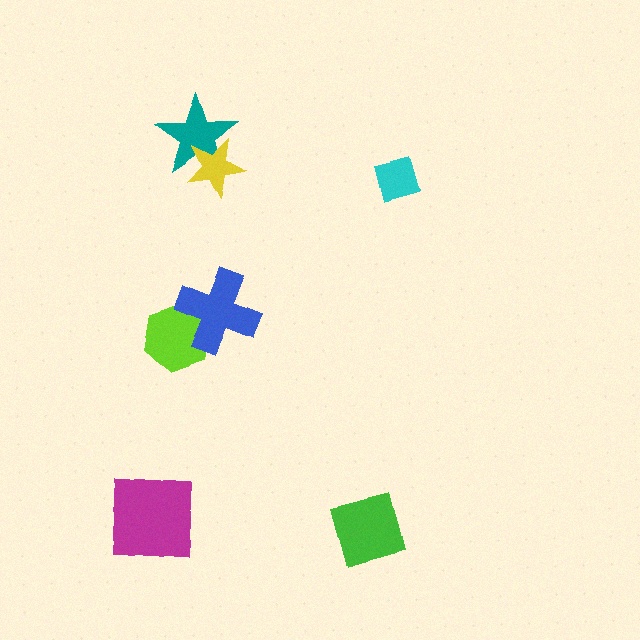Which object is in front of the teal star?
The yellow star is in front of the teal star.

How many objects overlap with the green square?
0 objects overlap with the green square.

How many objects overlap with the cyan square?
0 objects overlap with the cyan square.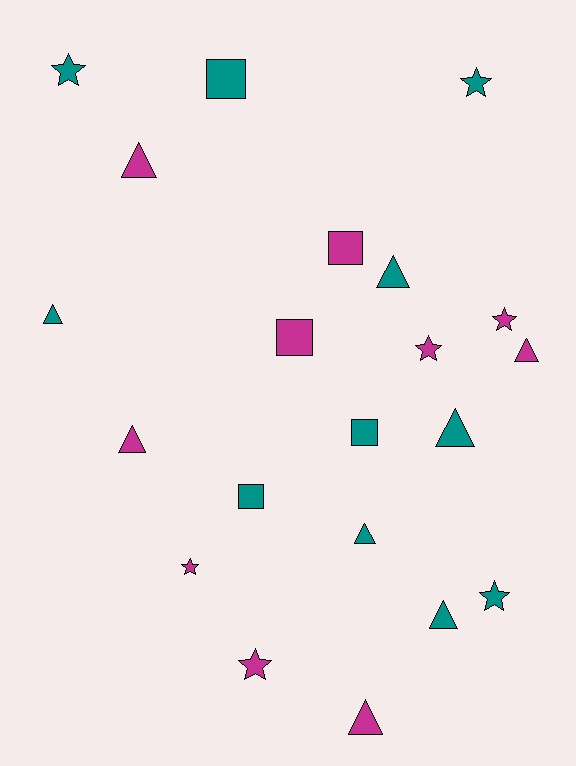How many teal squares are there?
There are 3 teal squares.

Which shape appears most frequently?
Triangle, with 9 objects.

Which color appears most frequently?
Teal, with 11 objects.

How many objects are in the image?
There are 21 objects.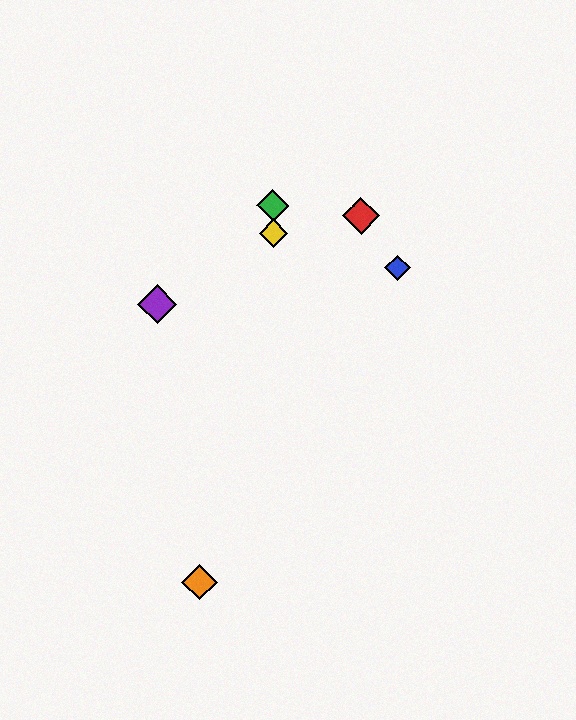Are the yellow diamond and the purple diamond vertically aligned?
No, the yellow diamond is at x≈273 and the purple diamond is at x≈157.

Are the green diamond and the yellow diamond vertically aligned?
Yes, both are at x≈273.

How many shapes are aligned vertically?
2 shapes (the green diamond, the yellow diamond) are aligned vertically.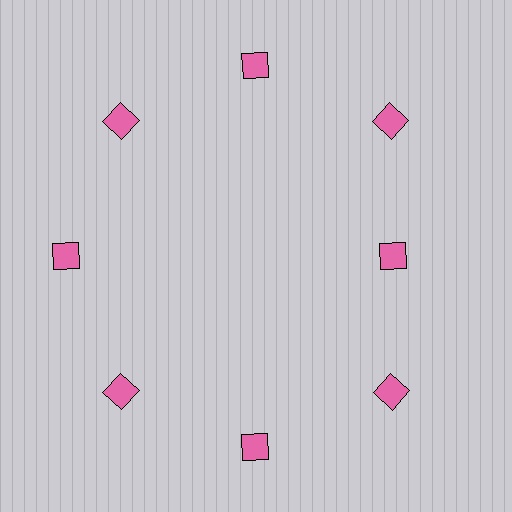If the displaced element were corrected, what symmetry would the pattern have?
It would have 8-fold rotational symmetry — the pattern would map onto itself every 45 degrees.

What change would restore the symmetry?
The symmetry would be restored by moving it outward, back onto the ring so that all 8 squares sit at equal angles and equal distance from the center.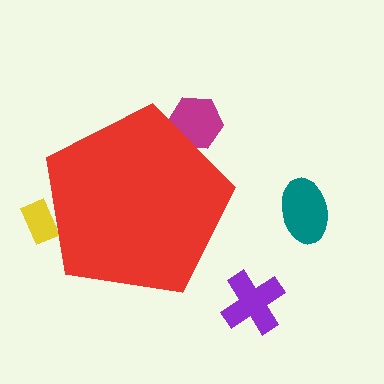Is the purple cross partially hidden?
No, the purple cross is fully visible.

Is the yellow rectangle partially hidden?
Yes, the yellow rectangle is partially hidden behind the red pentagon.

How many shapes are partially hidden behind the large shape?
2 shapes are partially hidden.